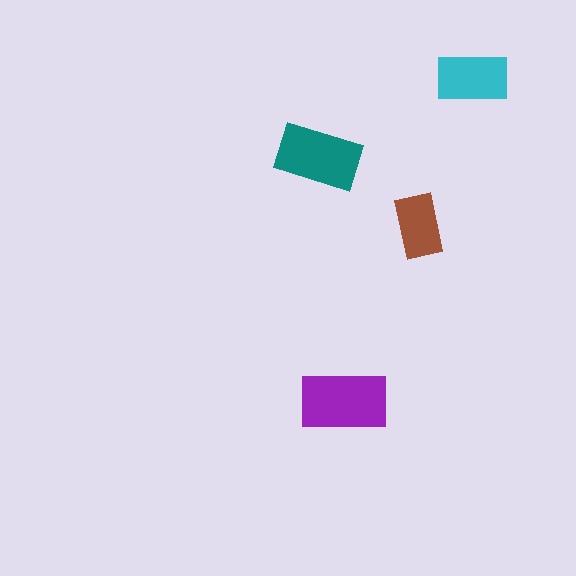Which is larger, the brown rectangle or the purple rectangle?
The purple one.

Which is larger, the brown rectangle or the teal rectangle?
The teal one.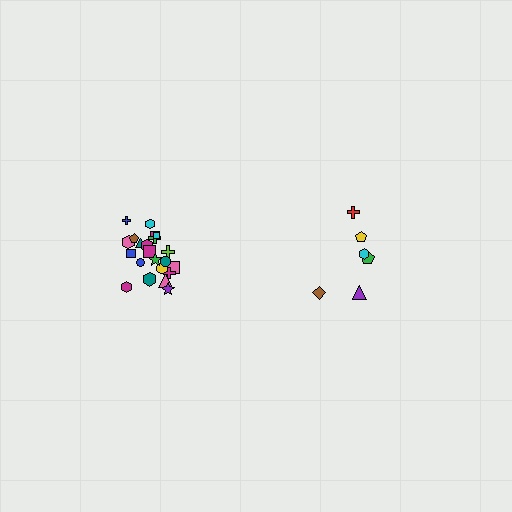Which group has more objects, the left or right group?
The left group.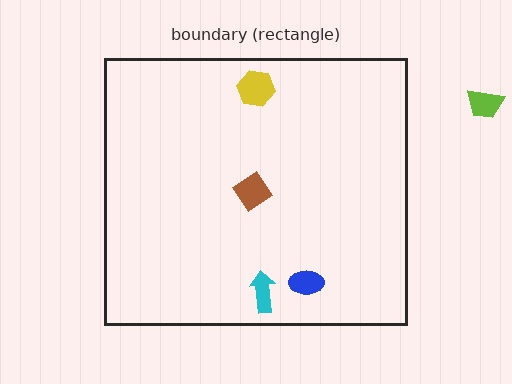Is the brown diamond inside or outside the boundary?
Inside.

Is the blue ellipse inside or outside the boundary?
Inside.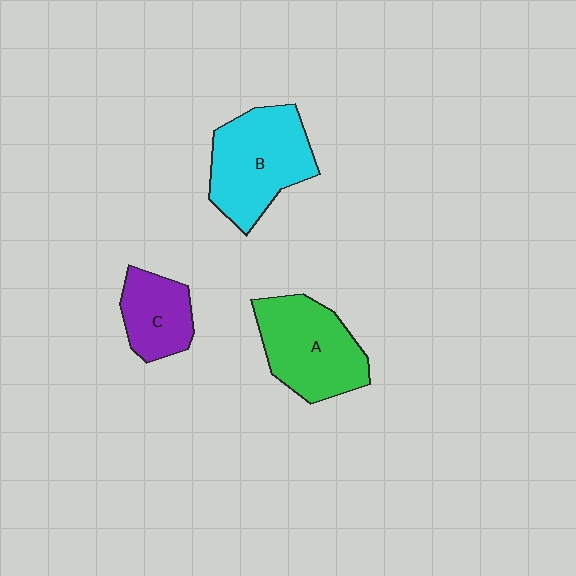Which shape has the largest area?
Shape B (cyan).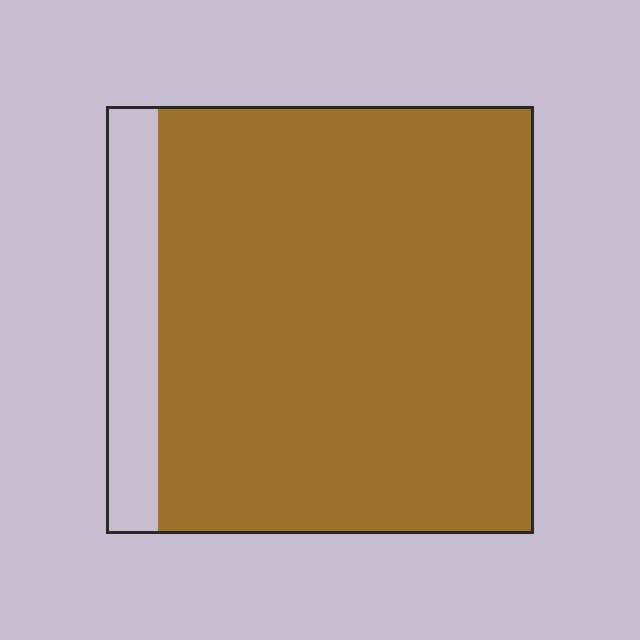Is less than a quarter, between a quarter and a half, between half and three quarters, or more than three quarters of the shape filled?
More than three quarters.